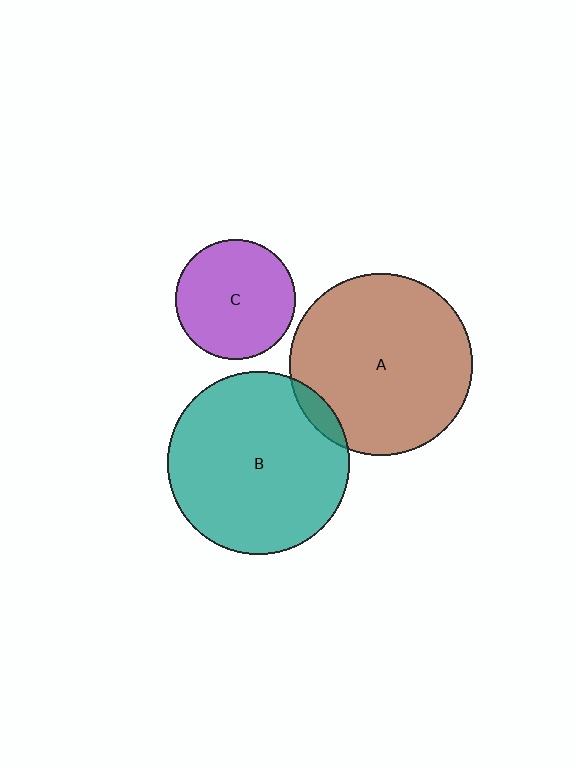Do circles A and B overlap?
Yes.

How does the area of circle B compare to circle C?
Approximately 2.3 times.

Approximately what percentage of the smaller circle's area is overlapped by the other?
Approximately 5%.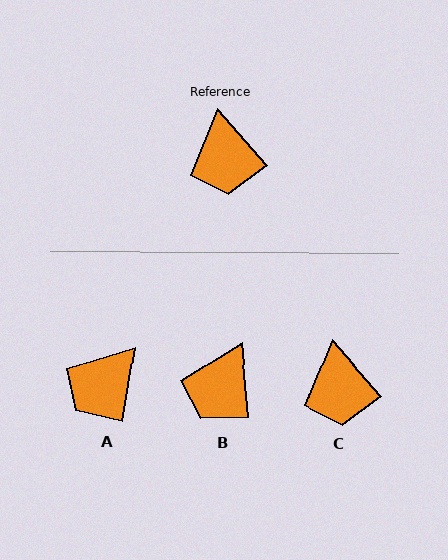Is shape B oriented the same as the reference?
No, it is off by about 36 degrees.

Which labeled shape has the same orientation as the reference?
C.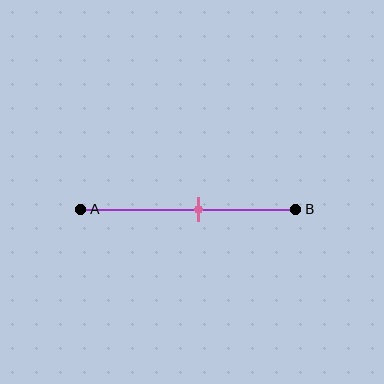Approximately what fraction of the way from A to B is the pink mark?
The pink mark is approximately 55% of the way from A to B.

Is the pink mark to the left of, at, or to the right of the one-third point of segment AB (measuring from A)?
The pink mark is to the right of the one-third point of segment AB.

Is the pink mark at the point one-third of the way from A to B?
No, the mark is at about 55% from A, not at the 33% one-third point.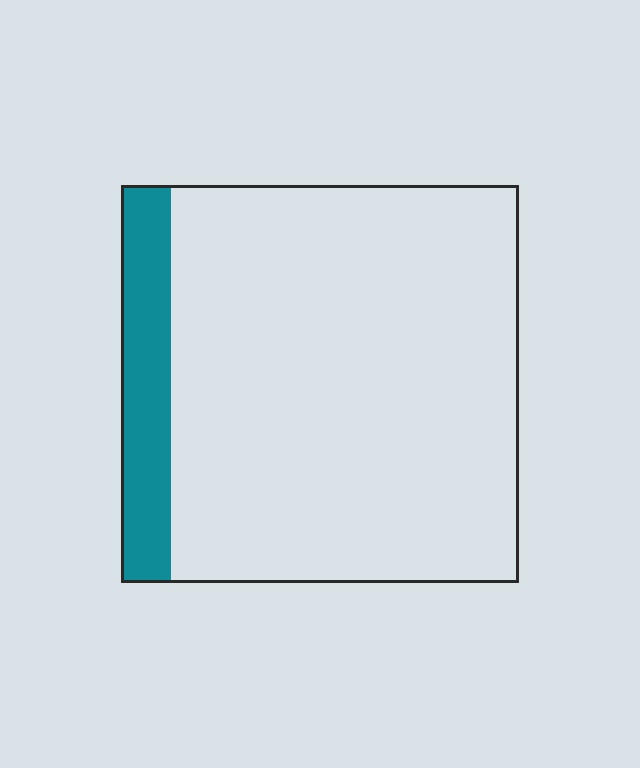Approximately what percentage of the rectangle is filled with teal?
Approximately 15%.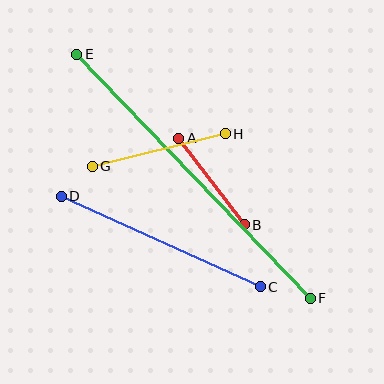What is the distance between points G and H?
The distance is approximately 137 pixels.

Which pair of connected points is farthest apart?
Points E and F are farthest apart.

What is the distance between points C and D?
The distance is approximately 219 pixels.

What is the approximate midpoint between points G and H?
The midpoint is at approximately (159, 150) pixels.